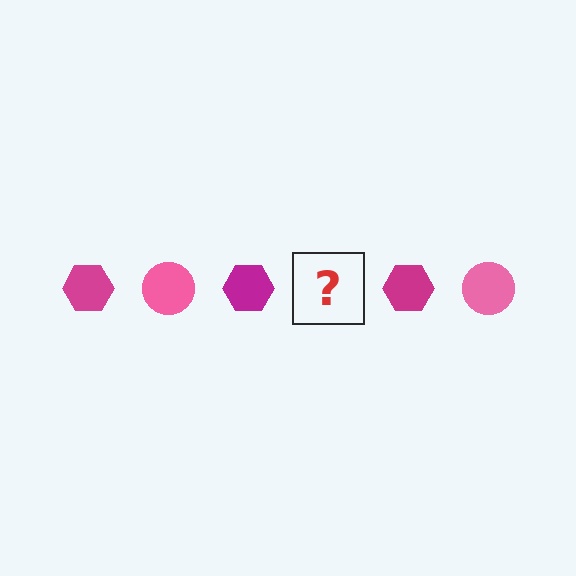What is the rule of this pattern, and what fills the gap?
The rule is that the pattern alternates between magenta hexagon and pink circle. The gap should be filled with a pink circle.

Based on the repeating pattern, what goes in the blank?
The blank should be a pink circle.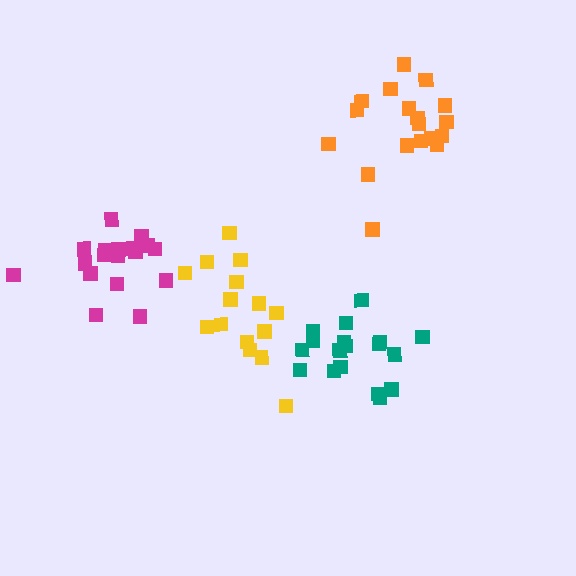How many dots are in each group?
Group 1: 18 dots, Group 2: 19 dots, Group 3: 18 dots, Group 4: 15 dots (70 total).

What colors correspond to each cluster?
The clusters are colored: orange, magenta, teal, yellow.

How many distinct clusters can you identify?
There are 4 distinct clusters.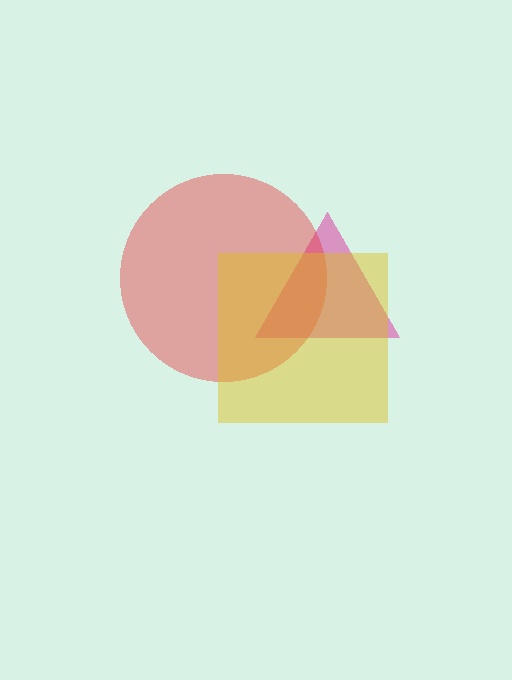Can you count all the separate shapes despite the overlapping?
Yes, there are 3 separate shapes.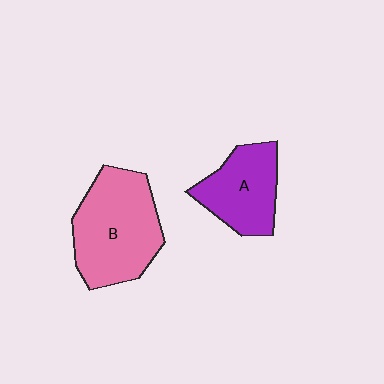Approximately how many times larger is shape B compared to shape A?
Approximately 1.5 times.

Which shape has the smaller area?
Shape A (purple).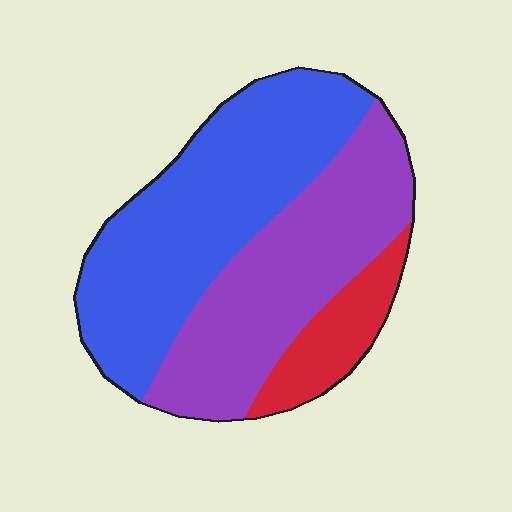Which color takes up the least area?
Red, at roughly 15%.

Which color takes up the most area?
Blue, at roughly 50%.